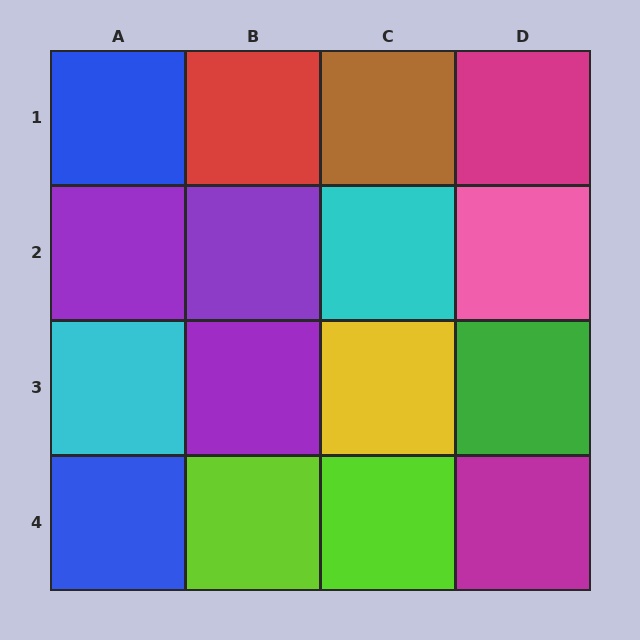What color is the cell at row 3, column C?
Yellow.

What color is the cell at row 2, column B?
Purple.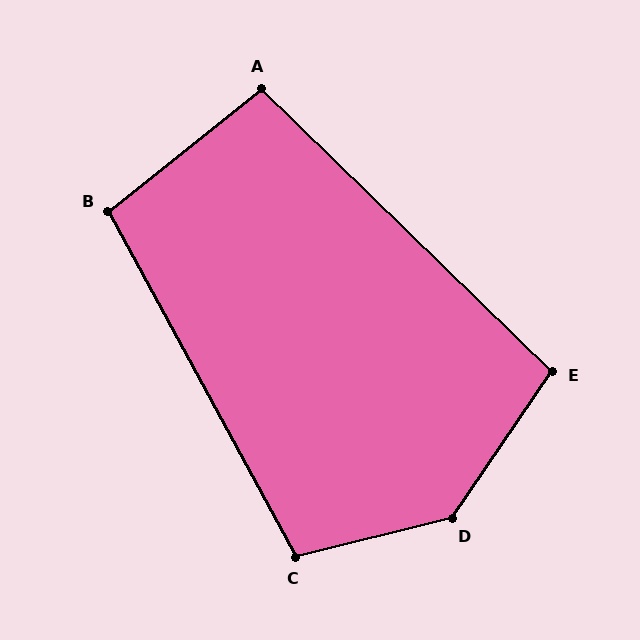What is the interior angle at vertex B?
Approximately 100 degrees (obtuse).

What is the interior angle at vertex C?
Approximately 105 degrees (obtuse).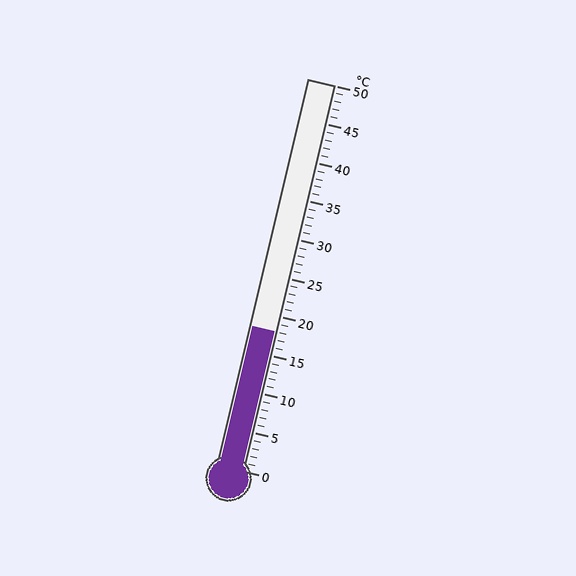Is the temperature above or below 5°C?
The temperature is above 5°C.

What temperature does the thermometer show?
The thermometer shows approximately 18°C.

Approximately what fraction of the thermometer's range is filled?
The thermometer is filled to approximately 35% of its range.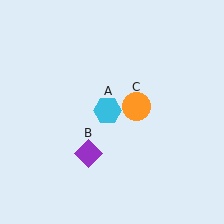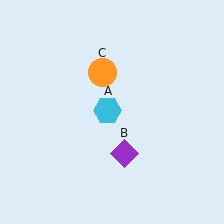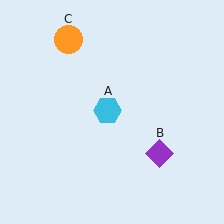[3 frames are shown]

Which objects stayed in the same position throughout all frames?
Cyan hexagon (object A) remained stationary.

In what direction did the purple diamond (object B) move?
The purple diamond (object B) moved right.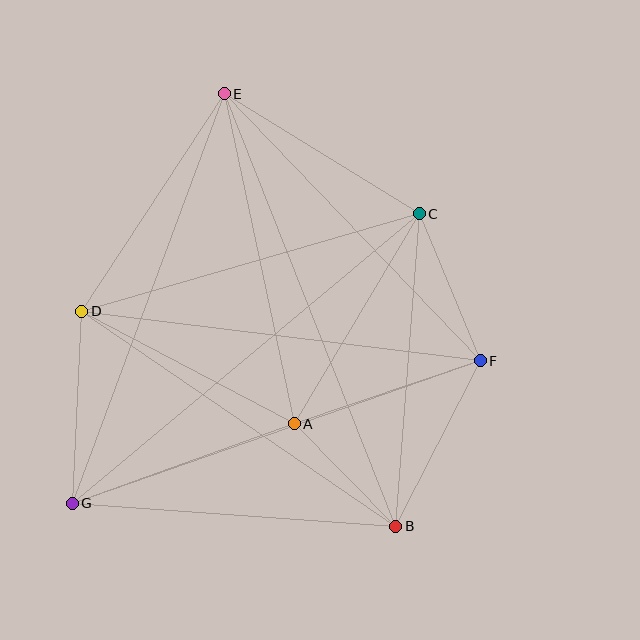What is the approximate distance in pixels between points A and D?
The distance between A and D is approximately 240 pixels.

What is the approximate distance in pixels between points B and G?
The distance between B and G is approximately 324 pixels.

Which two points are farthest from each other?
Points B and E are farthest from each other.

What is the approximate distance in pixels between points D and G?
The distance between D and G is approximately 193 pixels.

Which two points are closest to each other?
Points A and B are closest to each other.